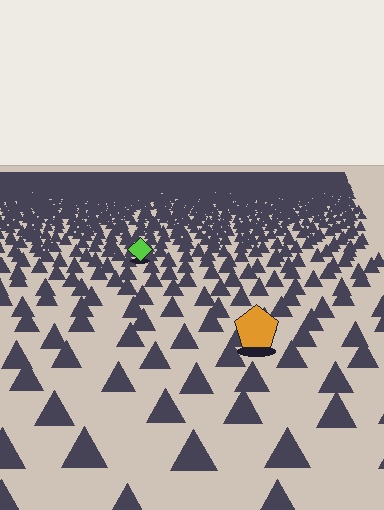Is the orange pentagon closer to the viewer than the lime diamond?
Yes. The orange pentagon is closer — you can tell from the texture gradient: the ground texture is coarser near it.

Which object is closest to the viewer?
The orange pentagon is closest. The texture marks near it are larger and more spread out.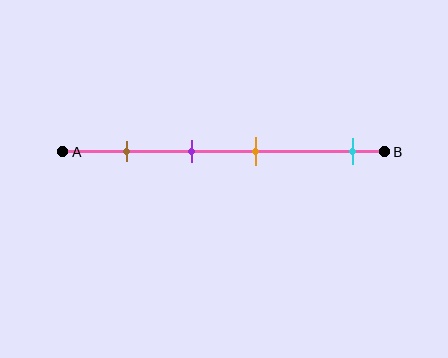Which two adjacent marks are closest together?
The purple and orange marks are the closest adjacent pair.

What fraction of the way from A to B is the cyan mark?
The cyan mark is approximately 90% (0.9) of the way from A to B.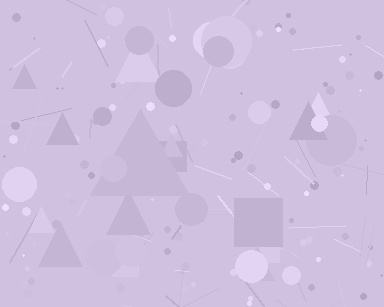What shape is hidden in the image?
A triangle is hidden in the image.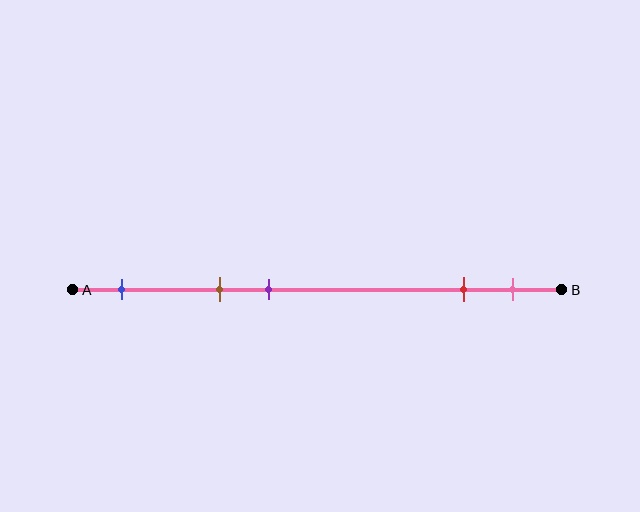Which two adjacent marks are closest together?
The red and pink marks are the closest adjacent pair.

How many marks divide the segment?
There are 5 marks dividing the segment.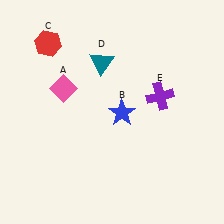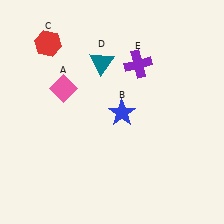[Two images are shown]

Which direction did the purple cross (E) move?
The purple cross (E) moved up.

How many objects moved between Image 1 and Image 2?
1 object moved between the two images.